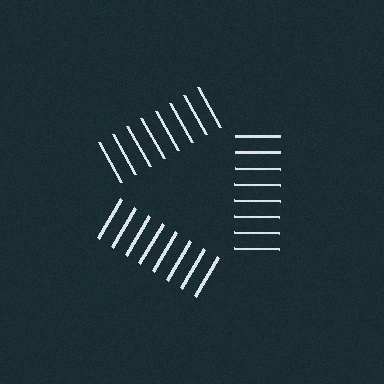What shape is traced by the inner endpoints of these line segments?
An illusory triangle — the line segments terminate on its edges but no continuous stroke is drawn.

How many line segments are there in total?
24 — 8 along each of the 3 edges.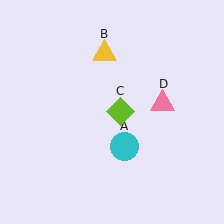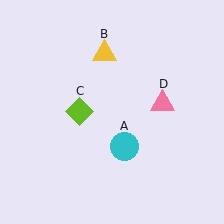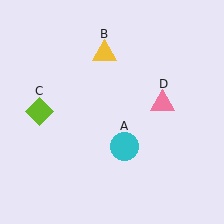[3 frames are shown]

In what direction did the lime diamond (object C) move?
The lime diamond (object C) moved left.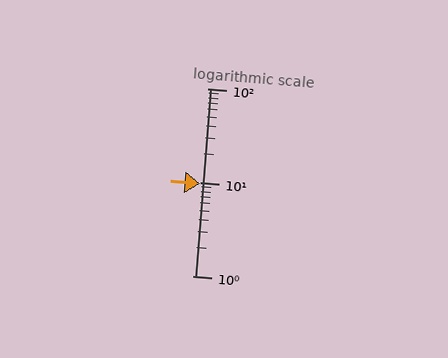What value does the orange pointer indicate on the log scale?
The pointer indicates approximately 9.7.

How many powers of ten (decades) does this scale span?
The scale spans 2 decades, from 1 to 100.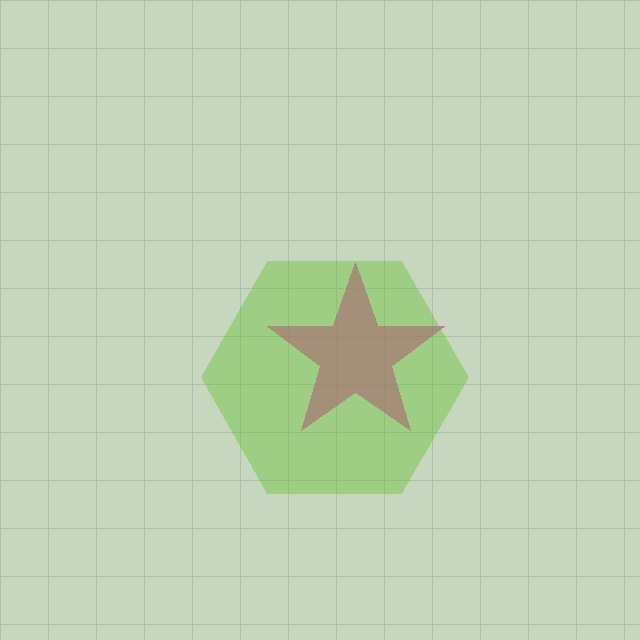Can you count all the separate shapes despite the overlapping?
Yes, there are 2 separate shapes.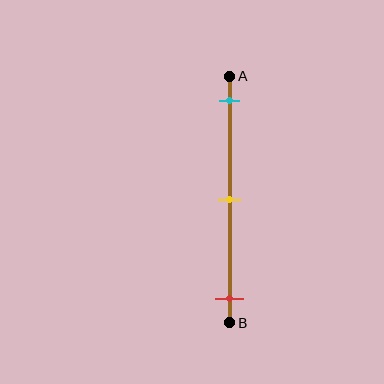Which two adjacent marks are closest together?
The cyan and yellow marks are the closest adjacent pair.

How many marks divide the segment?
There are 3 marks dividing the segment.